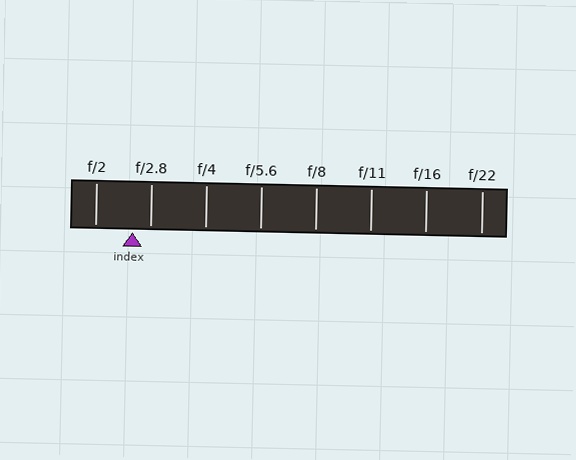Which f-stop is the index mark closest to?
The index mark is closest to f/2.8.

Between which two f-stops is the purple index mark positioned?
The index mark is between f/2 and f/2.8.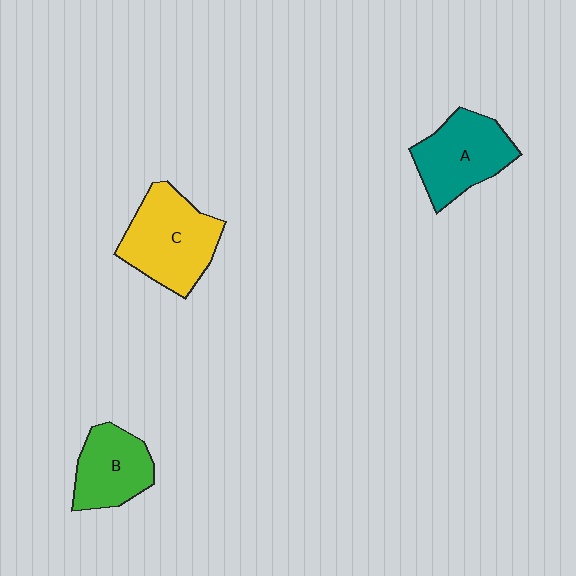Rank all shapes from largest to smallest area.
From largest to smallest: C (yellow), A (teal), B (green).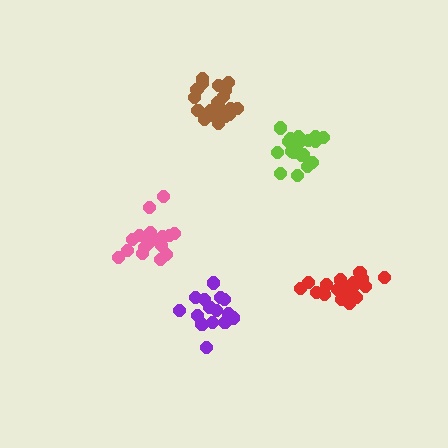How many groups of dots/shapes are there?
There are 5 groups.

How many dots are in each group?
Group 1: 18 dots, Group 2: 21 dots, Group 3: 18 dots, Group 4: 20 dots, Group 5: 17 dots (94 total).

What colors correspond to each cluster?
The clusters are colored: pink, brown, lime, red, purple.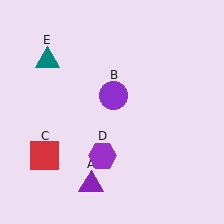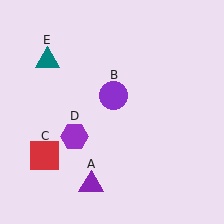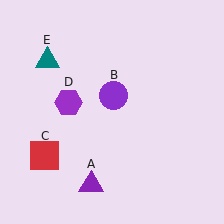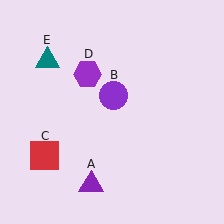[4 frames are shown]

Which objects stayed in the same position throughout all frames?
Purple triangle (object A) and purple circle (object B) and red square (object C) and teal triangle (object E) remained stationary.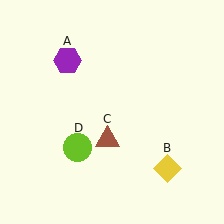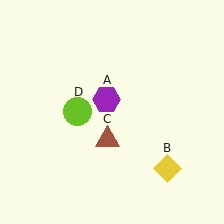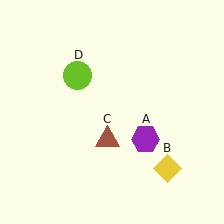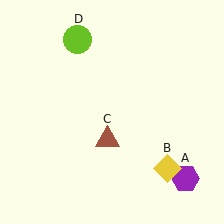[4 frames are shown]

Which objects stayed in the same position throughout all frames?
Yellow diamond (object B) and brown triangle (object C) remained stationary.